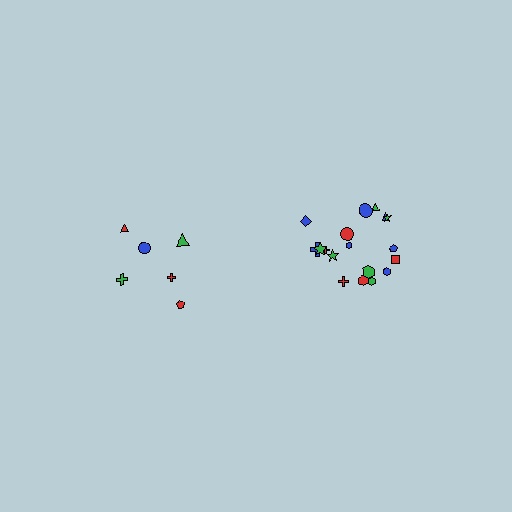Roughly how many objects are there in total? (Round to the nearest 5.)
Roughly 25 objects in total.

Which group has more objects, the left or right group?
The right group.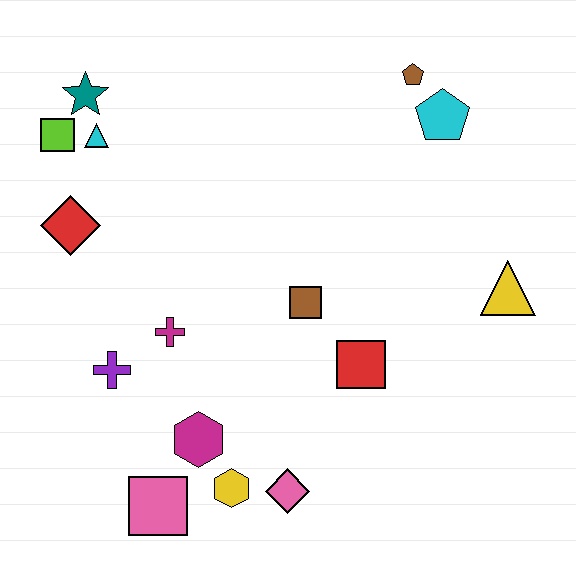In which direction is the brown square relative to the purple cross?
The brown square is to the right of the purple cross.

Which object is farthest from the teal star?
The yellow triangle is farthest from the teal star.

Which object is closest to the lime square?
The cyan triangle is closest to the lime square.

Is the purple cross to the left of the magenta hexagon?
Yes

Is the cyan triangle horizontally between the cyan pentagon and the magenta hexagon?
No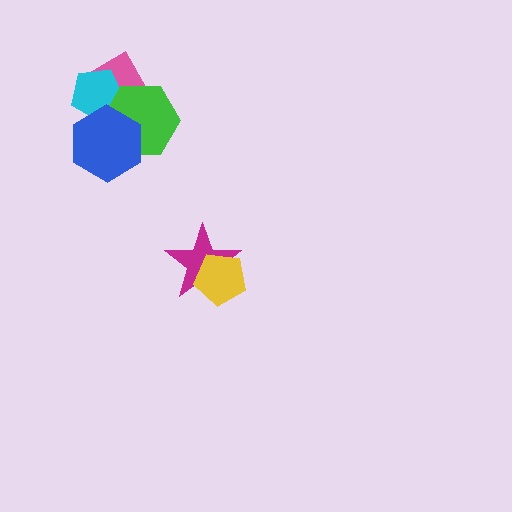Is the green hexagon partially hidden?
Yes, it is partially covered by another shape.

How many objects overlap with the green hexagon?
3 objects overlap with the green hexagon.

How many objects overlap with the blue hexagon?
3 objects overlap with the blue hexagon.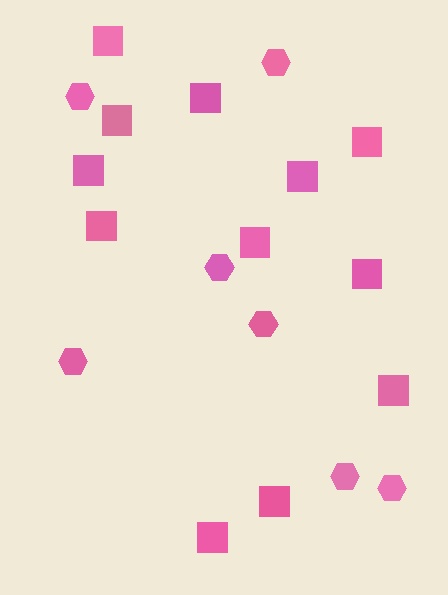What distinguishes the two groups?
There are 2 groups: one group of squares (12) and one group of hexagons (7).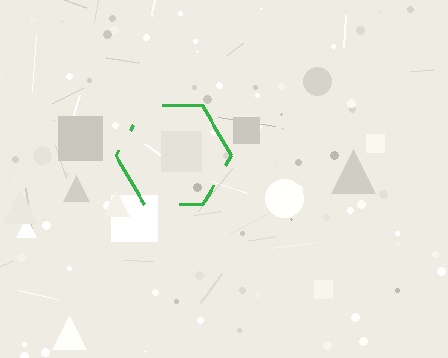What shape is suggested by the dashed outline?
The dashed outline suggests a hexagon.